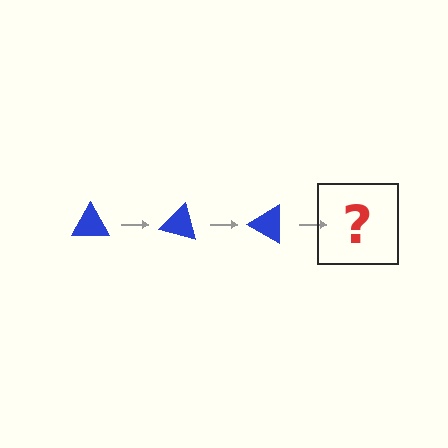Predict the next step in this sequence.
The next step is a blue triangle rotated 45 degrees.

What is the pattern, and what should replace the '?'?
The pattern is that the triangle rotates 15 degrees each step. The '?' should be a blue triangle rotated 45 degrees.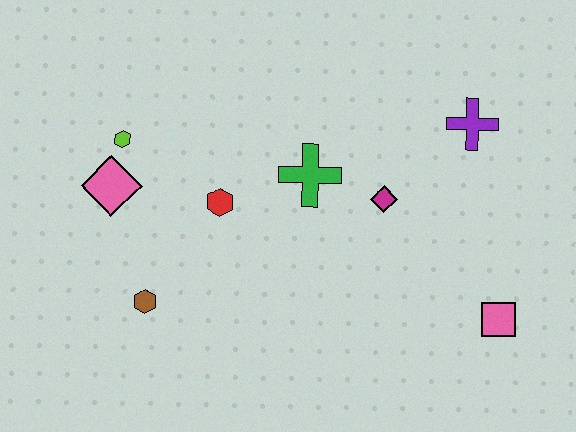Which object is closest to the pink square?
The magenta diamond is closest to the pink square.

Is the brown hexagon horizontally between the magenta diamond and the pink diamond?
Yes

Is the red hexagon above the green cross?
No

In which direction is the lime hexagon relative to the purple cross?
The lime hexagon is to the left of the purple cross.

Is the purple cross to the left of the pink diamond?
No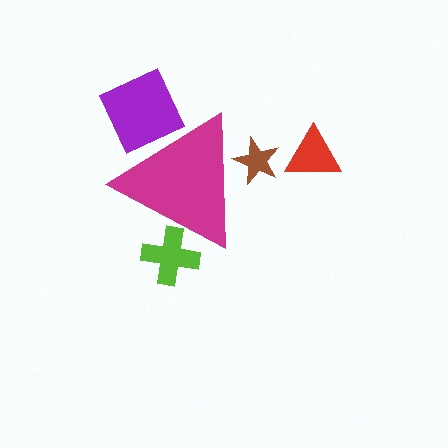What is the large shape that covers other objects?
A magenta triangle.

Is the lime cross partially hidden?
Yes, the lime cross is partially hidden behind the magenta triangle.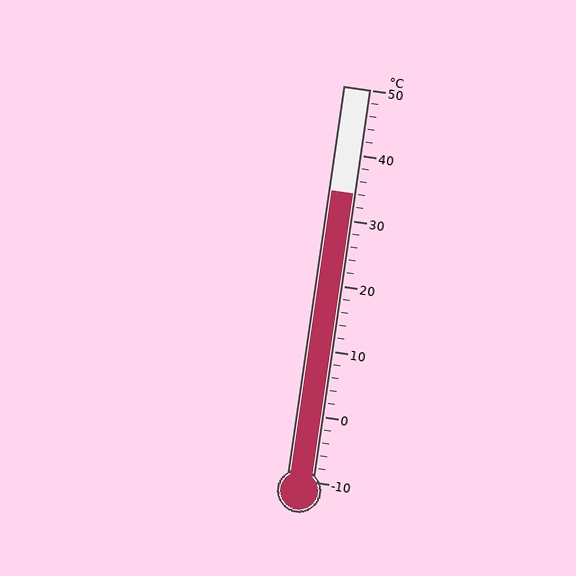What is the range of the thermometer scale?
The thermometer scale ranges from -10°C to 50°C.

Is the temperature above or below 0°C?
The temperature is above 0°C.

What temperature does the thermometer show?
The thermometer shows approximately 34°C.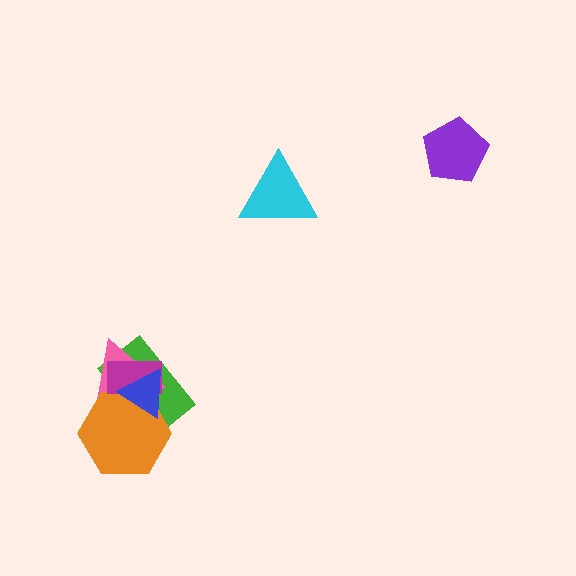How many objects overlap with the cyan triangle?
0 objects overlap with the cyan triangle.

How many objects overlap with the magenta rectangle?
4 objects overlap with the magenta rectangle.